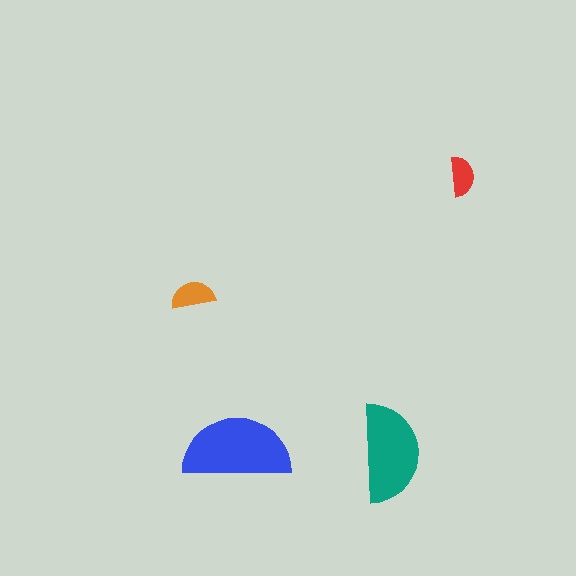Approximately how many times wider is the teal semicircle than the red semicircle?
About 2.5 times wider.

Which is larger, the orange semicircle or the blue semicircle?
The blue one.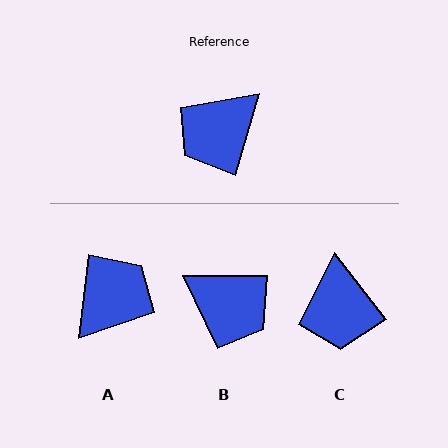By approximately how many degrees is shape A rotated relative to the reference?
Approximately 170 degrees clockwise.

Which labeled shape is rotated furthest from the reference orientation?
A, about 170 degrees away.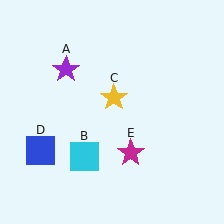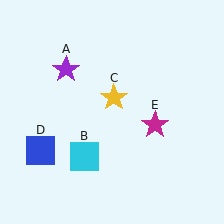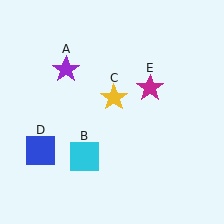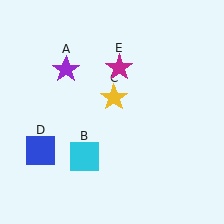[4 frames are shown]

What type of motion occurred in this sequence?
The magenta star (object E) rotated counterclockwise around the center of the scene.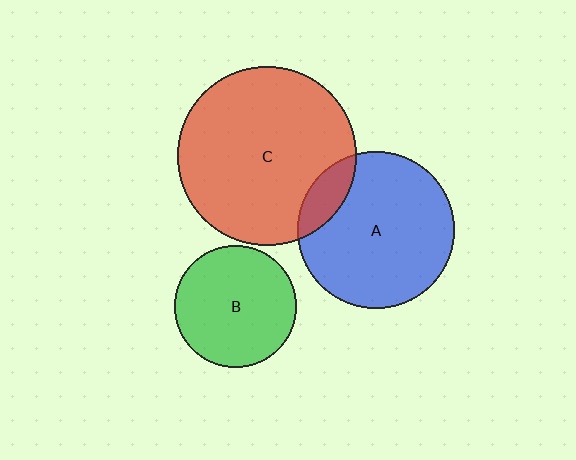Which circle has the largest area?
Circle C (red).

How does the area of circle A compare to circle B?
Approximately 1.7 times.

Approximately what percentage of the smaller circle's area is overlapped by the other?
Approximately 15%.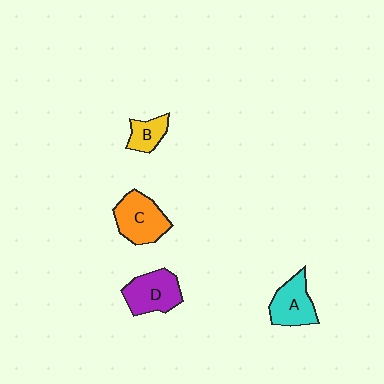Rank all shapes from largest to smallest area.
From largest to smallest: C (orange), D (purple), A (cyan), B (yellow).